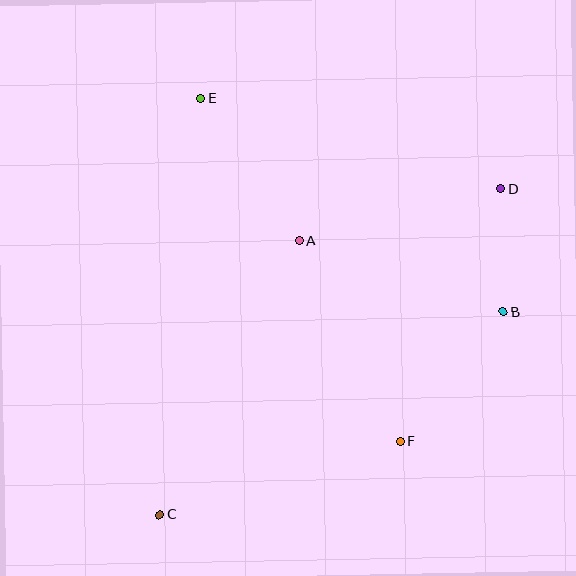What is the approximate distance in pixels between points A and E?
The distance between A and E is approximately 173 pixels.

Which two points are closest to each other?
Points B and D are closest to each other.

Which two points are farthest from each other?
Points C and D are farthest from each other.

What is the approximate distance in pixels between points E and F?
The distance between E and F is approximately 396 pixels.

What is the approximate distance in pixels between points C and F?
The distance between C and F is approximately 251 pixels.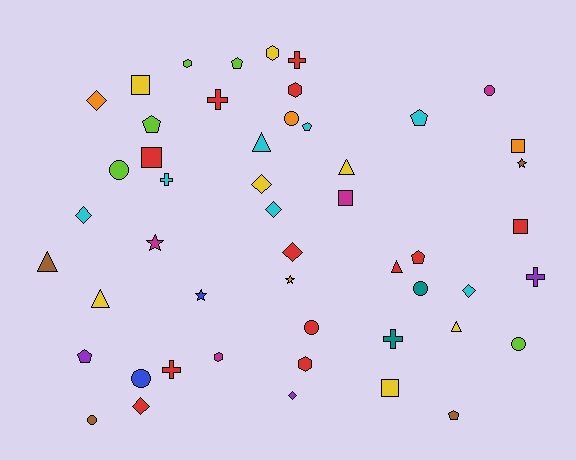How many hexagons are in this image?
There are 5 hexagons.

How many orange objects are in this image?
There are 4 orange objects.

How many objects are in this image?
There are 50 objects.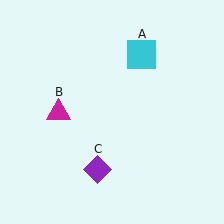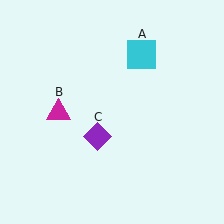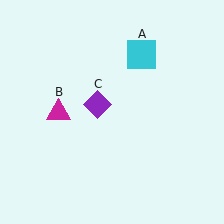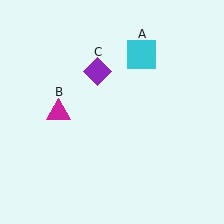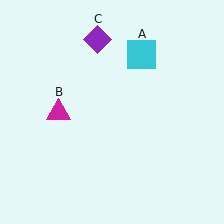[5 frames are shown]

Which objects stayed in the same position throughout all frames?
Cyan square (object A) and magenta triangle (object B) remained stationary.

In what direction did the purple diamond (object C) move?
The purple diamond (object C) moved up.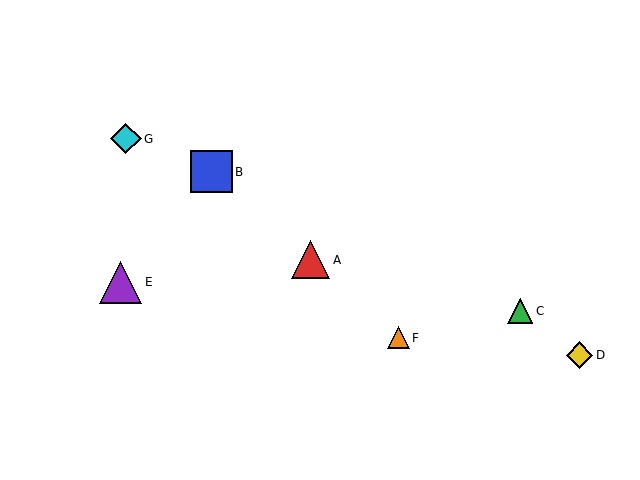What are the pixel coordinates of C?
Object C is at (520, 311).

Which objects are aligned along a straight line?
Objects A, B, F are aligned along a straight line.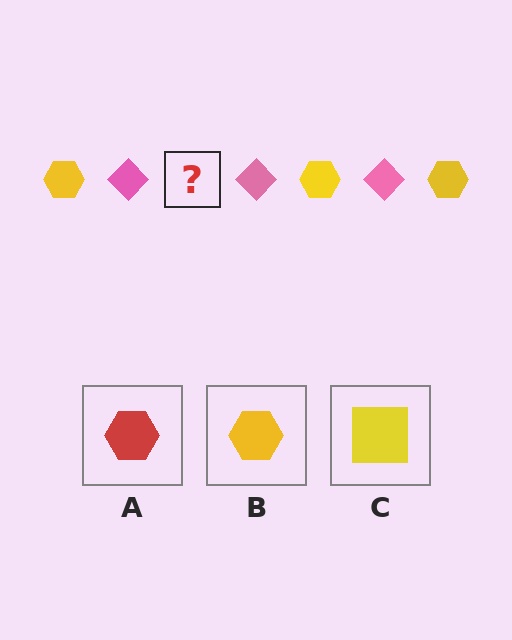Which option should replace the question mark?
Option B.